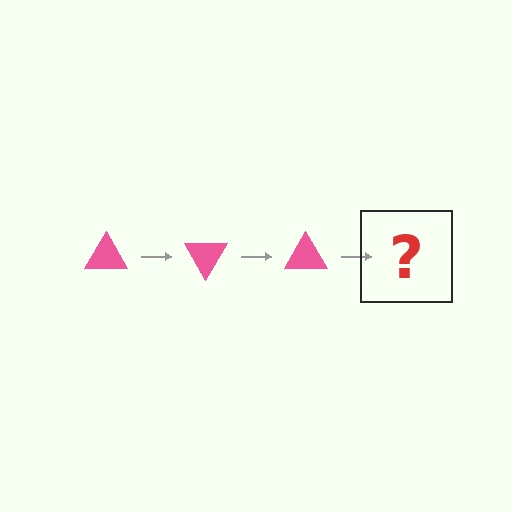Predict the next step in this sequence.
The next step is a pink triangle rotated 180 degrees.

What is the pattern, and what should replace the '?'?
The pattern is that the triangle rotates 60 degrees each step. The '?' should be a pink triangle rotated 180 degrees.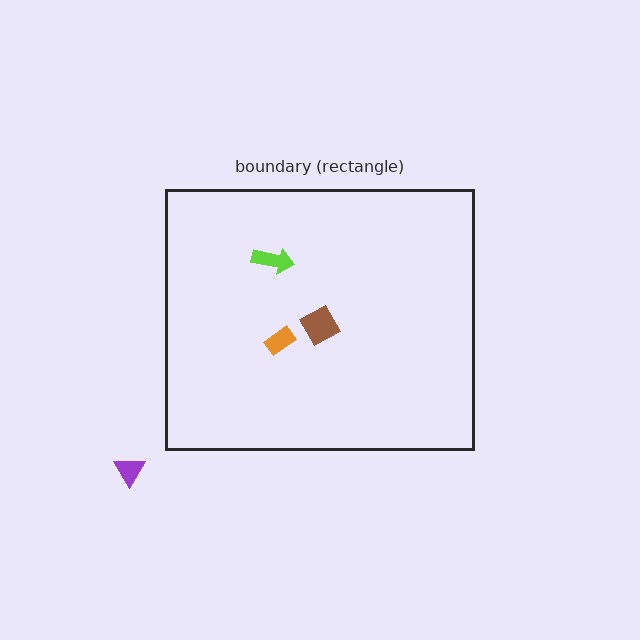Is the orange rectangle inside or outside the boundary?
Inside.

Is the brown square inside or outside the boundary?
Inside.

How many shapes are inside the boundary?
3 inside, 1 outside.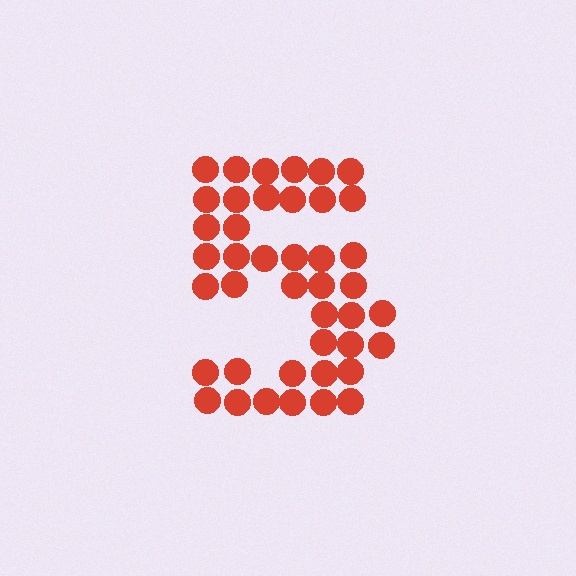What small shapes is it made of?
It is made of small circles.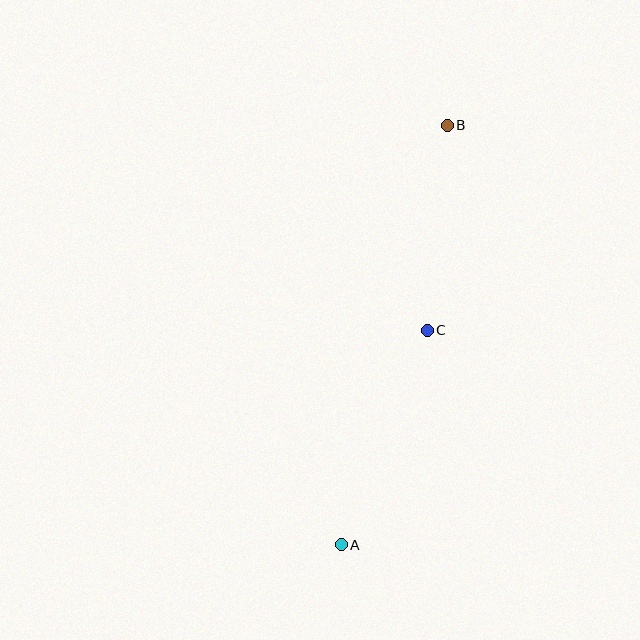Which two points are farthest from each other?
Points A and B are farthest from each other.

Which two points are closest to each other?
Points B and C are closest to each other.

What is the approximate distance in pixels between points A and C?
The distance between A and C is approximately 231 pixels.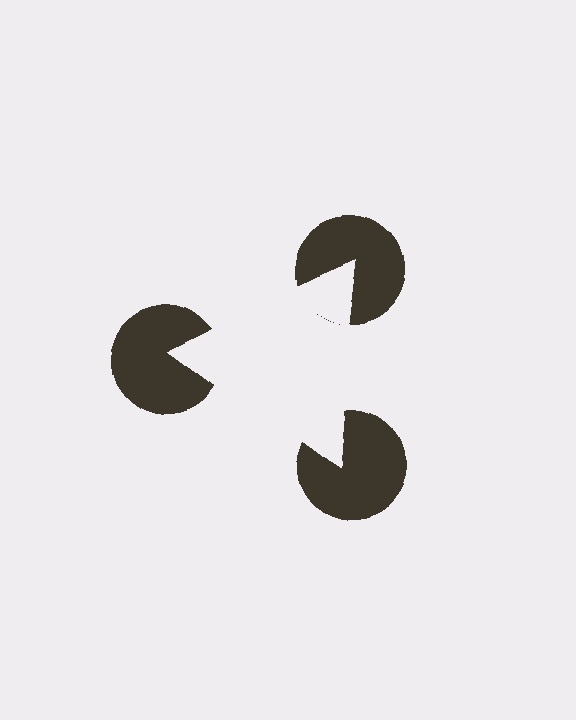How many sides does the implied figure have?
3 sides.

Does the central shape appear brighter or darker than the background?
It typically appears slightly brighter than the background, even though no actual brightness change is drawn.